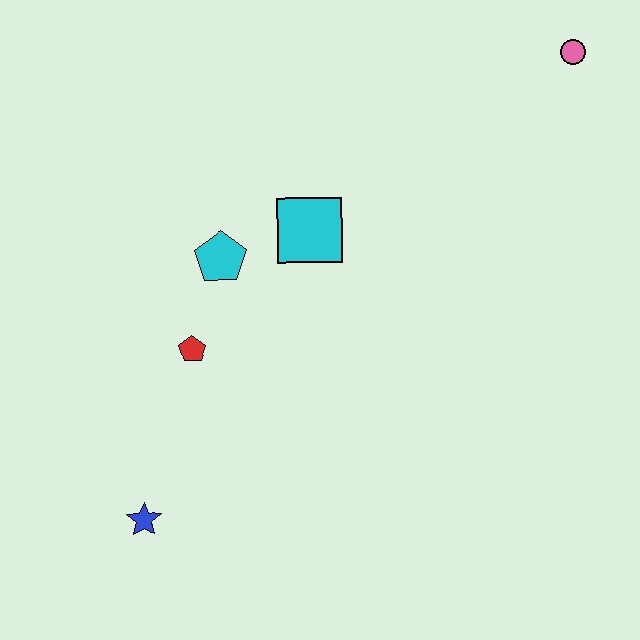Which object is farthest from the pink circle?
The blue star is farthest from the pink circle.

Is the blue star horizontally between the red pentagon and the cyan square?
No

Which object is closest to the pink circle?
The cyan square is closest to the pink circle.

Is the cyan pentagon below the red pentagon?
No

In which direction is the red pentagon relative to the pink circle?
The red pentagon is to the left of the pink circle.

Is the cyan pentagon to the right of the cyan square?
No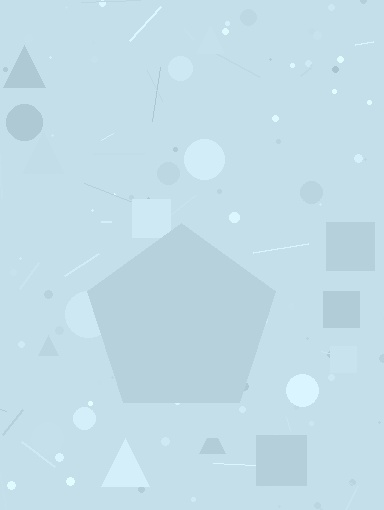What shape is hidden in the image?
A pentagon is hidden in the image.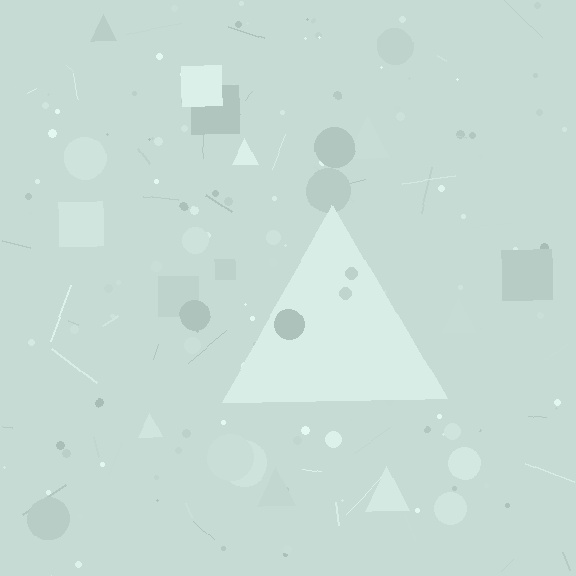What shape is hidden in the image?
A triangle is hidden in the image.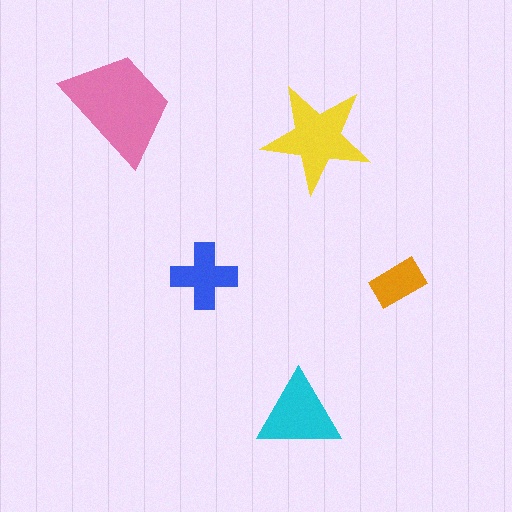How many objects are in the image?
There are 5 objects in the image.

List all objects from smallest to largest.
The orange rectangle, the blue cross, the cyan triangle, the yellow star, the pink trapezoid.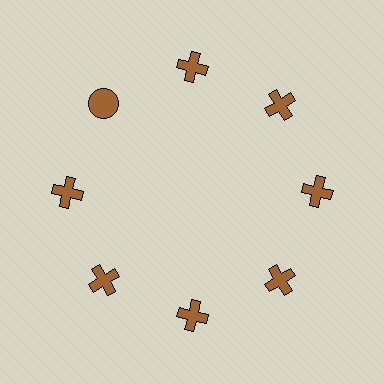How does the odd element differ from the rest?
It has a different shape: circle instead of cross.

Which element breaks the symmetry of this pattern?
The brown circle at roughly the 10 o'clock position breaks the symmetry. All other shapes are brown crosses.